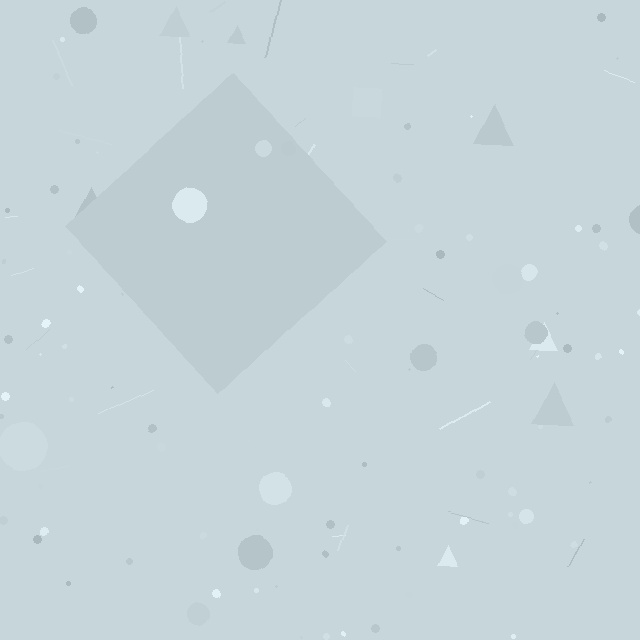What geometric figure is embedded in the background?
A diamond is embedded in the background.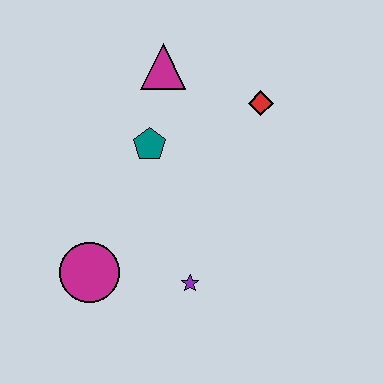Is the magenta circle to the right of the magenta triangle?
No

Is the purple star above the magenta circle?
No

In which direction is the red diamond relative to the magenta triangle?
The red diamond is to the right of the magenta triangle.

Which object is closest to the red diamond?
The magenta triangle is closest to the red diamond.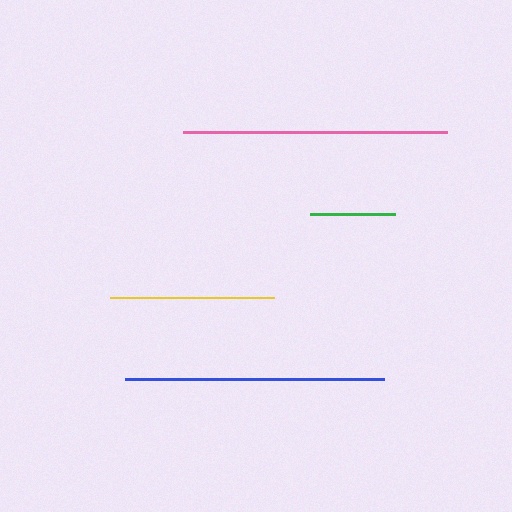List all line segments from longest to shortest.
From longest to shortest: pink, blue, yellow, green.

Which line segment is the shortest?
The green line is the shortest at approximately 85 pixels.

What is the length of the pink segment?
The pink segment is approximately 264 pixels long.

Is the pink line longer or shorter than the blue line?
The pink line is longer than the blue line.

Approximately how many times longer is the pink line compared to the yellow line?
The pink line is approximately 1.6 times the length of the yellow line.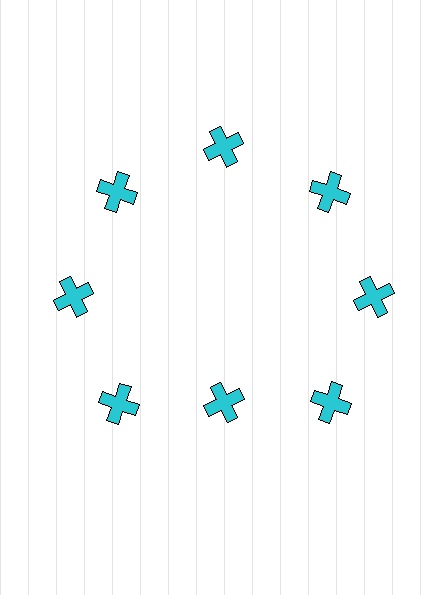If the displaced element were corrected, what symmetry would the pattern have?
It would have 8-fold rotational symmetry — the pattern would map onto itself every 45 degrees.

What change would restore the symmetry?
The symmetry would be restored by moving it outward, back onto the ring so that all 8 crosses sit at equal angles and equal distance from the center.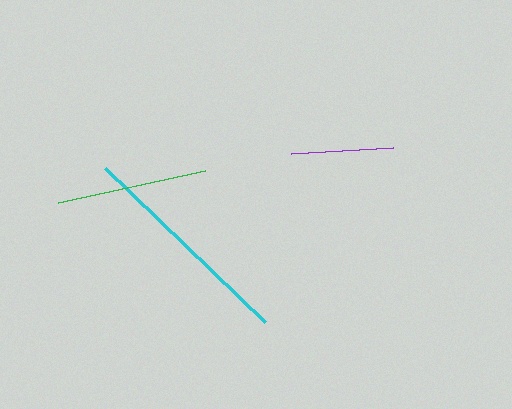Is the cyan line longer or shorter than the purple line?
The cyan line is longer than the purple line.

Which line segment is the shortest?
The purple line is the shortest at approximately 102 pixels.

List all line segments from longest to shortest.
From longest to shortest: cyan, green, purple.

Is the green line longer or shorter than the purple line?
The green line is longer than the purple line.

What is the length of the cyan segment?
The cyan segment is approximately 222 pixels long.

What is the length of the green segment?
The green segment is approximately 151 pixels long.